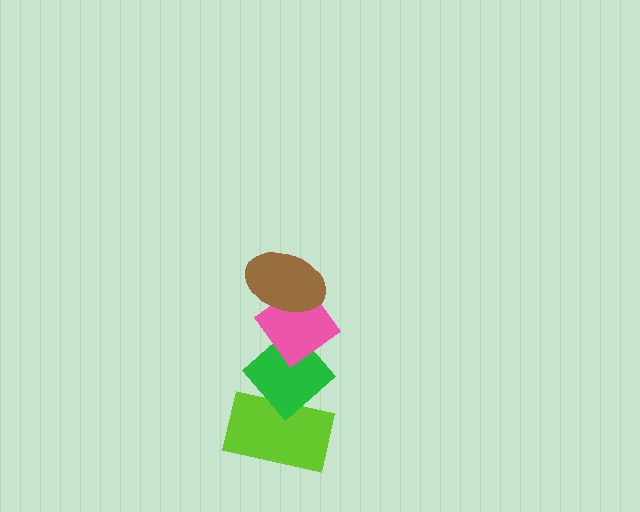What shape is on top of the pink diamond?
The brown ellipse is on top of the pink diamond.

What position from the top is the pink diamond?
The pink diamond is 2nd from the top.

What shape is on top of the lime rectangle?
The green diamond is on top of the lime rectangle.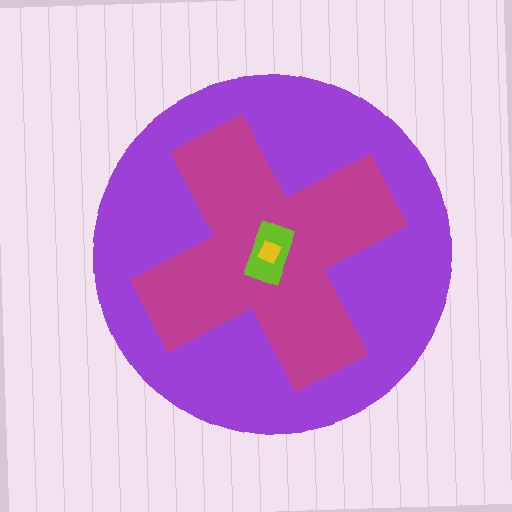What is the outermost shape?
The purple circle.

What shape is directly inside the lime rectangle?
The yellow diamond.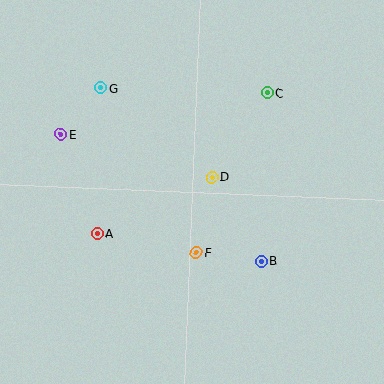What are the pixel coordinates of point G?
Point G is at (101, 88).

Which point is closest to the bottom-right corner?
Point B is closest to the bottom-right corner.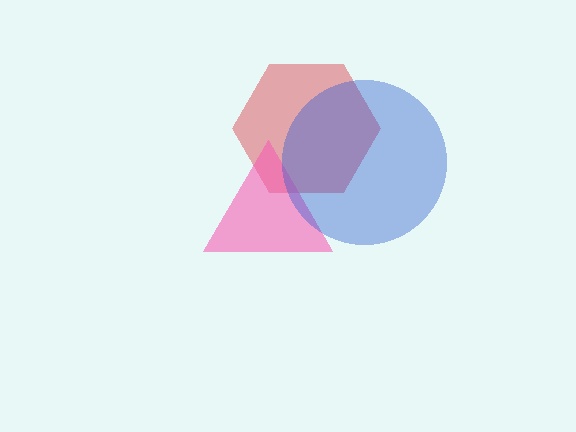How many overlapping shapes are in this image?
There are 3 overlapping shapes in the image.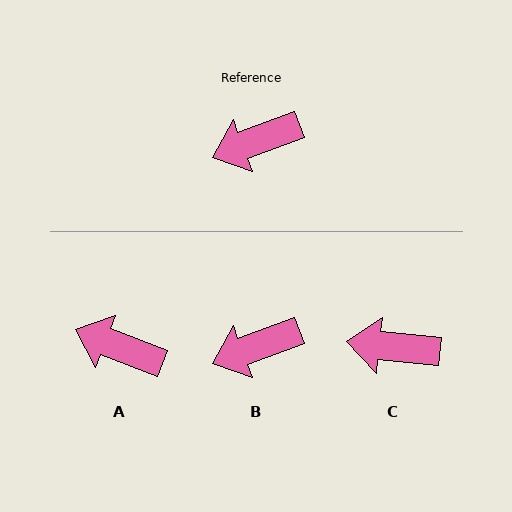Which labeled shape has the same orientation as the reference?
B.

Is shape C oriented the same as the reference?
No, it is off by about 27 degrees.